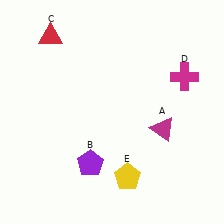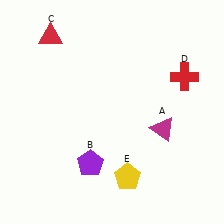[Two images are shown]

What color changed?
The cross (D) changed from magenta in Image 1 to red in Image 2.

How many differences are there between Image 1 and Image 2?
There is 1 difference between the two images.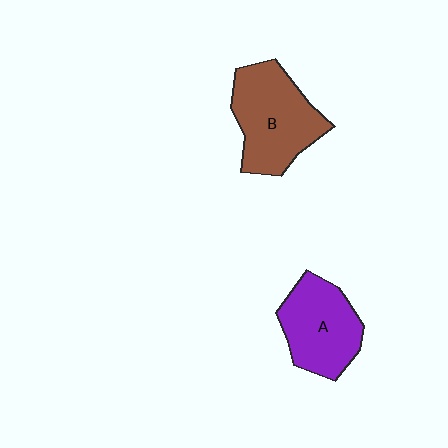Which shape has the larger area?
Shape B (brown).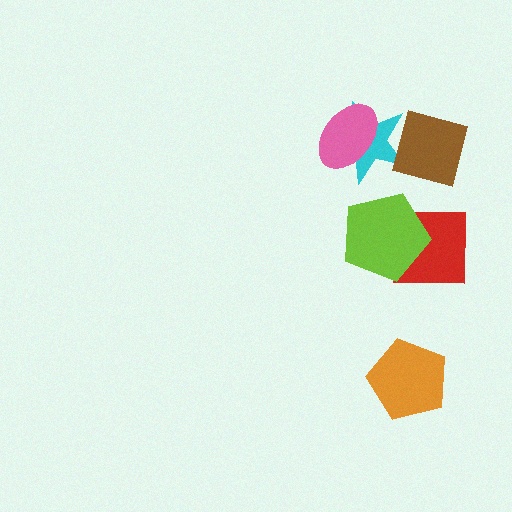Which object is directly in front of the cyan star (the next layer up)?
The pink ellipse is directly in front of the cyan star.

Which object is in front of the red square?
The lime pentagon is in front of the red square.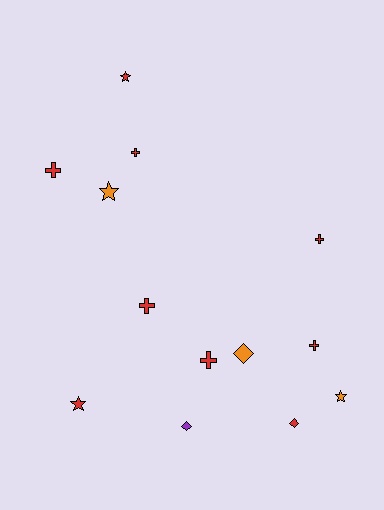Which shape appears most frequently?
Cross, with 6 objects.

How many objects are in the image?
There are 13 objects.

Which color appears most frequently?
Red, with 9 objects.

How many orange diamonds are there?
There is 1 orange diamond.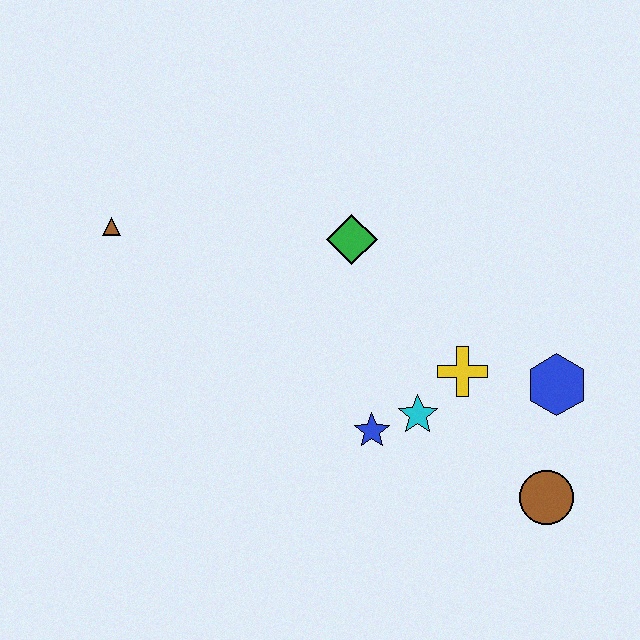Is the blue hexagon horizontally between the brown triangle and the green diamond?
No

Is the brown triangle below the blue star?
No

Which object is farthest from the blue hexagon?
The brown triangle is farthest from the blue hexagon.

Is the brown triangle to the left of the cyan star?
Yes